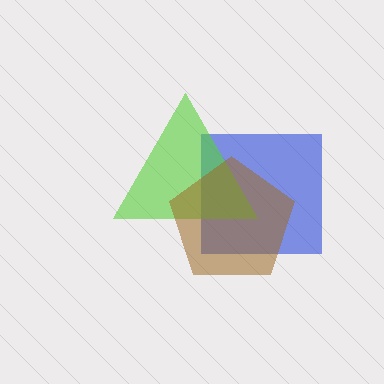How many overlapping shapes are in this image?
There are 3 overlapping shapes in the image.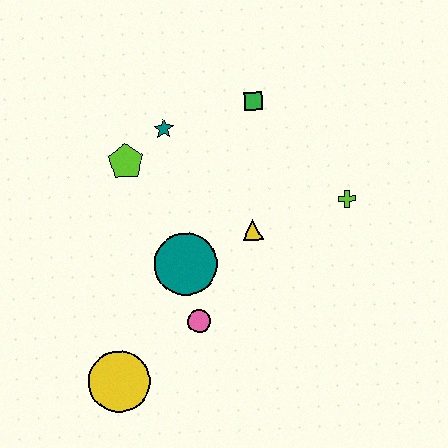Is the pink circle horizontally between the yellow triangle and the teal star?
Yes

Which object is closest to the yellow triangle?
The teal circle is closest to the yellow triangle.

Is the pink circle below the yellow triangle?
Yes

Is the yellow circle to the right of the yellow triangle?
No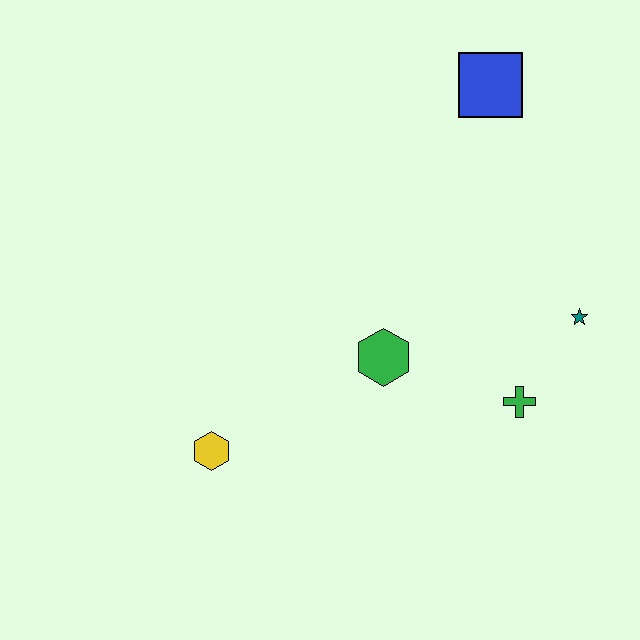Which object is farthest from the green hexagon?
The blue square is farthest from the green hexagon.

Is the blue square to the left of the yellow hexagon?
No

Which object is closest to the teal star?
The green cross is closest to the teal star.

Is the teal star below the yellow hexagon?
No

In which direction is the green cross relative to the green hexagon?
The green cross is to the right of the green hexagon.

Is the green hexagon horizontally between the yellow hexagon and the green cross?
Yes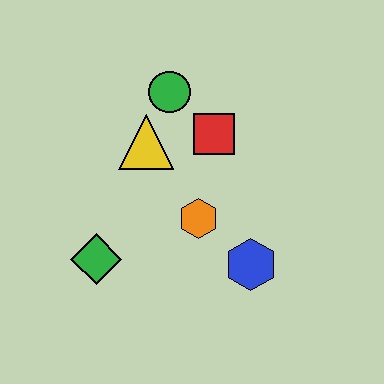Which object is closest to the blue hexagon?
The orange hexagon is closest to the blue hexagon.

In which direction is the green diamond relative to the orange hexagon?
The green diamond is to the left of the orange hexagon.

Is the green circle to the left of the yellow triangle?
No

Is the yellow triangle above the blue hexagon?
Yes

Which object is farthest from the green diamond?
The green circle is farthest from the green diamond.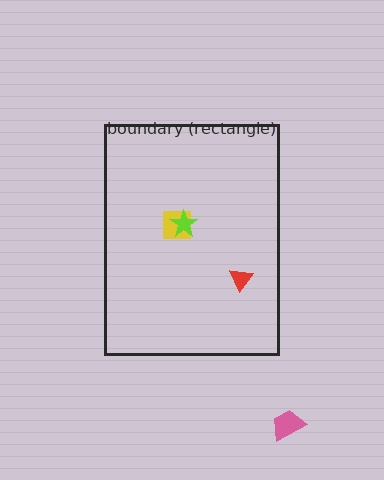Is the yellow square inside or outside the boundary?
Inside.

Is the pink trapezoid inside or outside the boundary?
Outside.